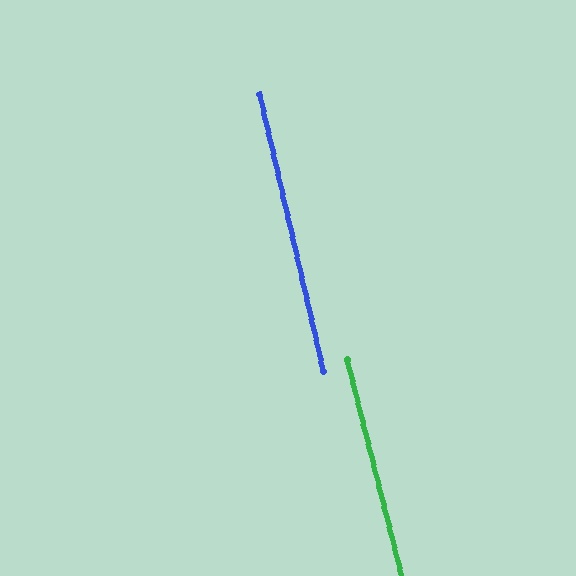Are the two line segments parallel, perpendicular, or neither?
Parallel — their directions differ by only 1.2°.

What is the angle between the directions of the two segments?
Approximately 1 degree.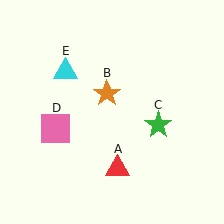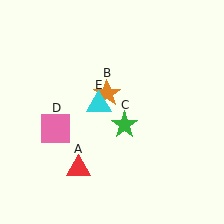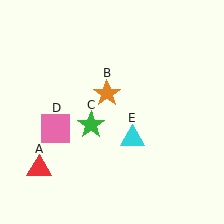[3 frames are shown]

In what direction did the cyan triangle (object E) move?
The cyan triangle (object E) moved down and to the right.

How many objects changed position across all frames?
3 objects changed position: red triangle (object A), green star (object C), cyan triangle (object E).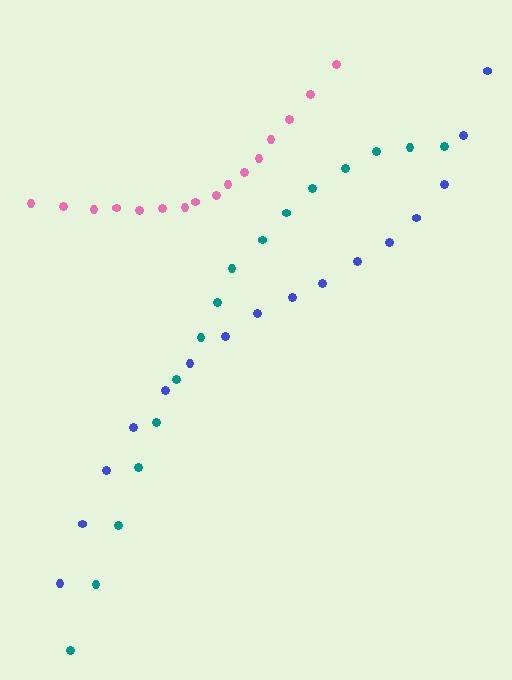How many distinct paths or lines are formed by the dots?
There are 3 distinct paths.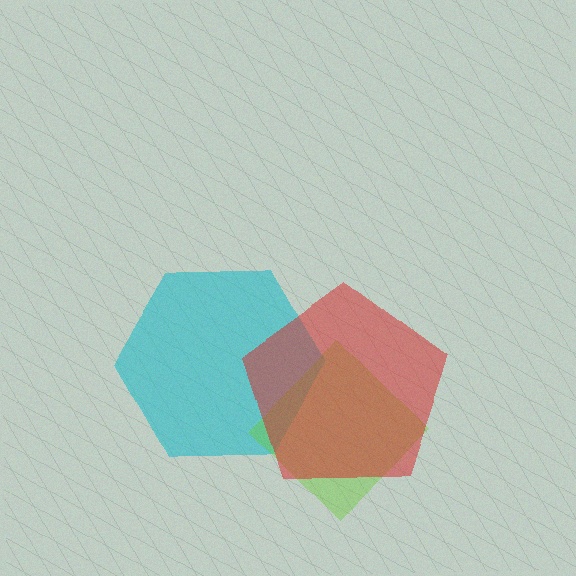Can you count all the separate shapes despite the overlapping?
Yes, there are 3 separate shapes.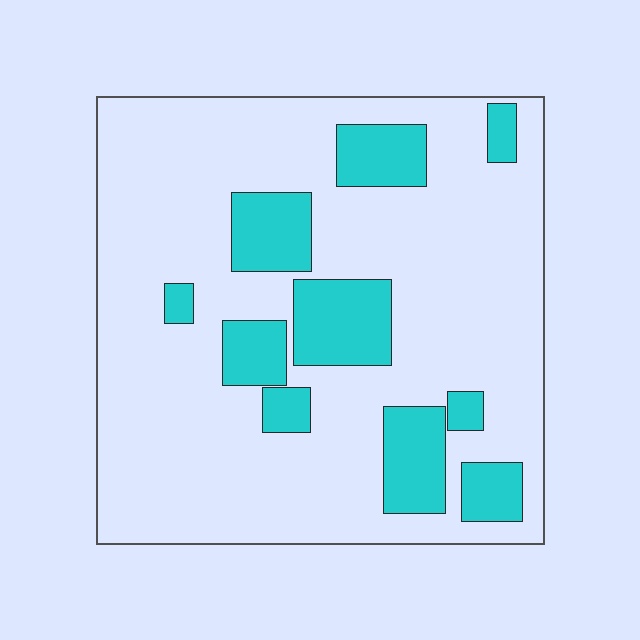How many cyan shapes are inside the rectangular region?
10.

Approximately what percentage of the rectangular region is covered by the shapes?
Approximately 20%.